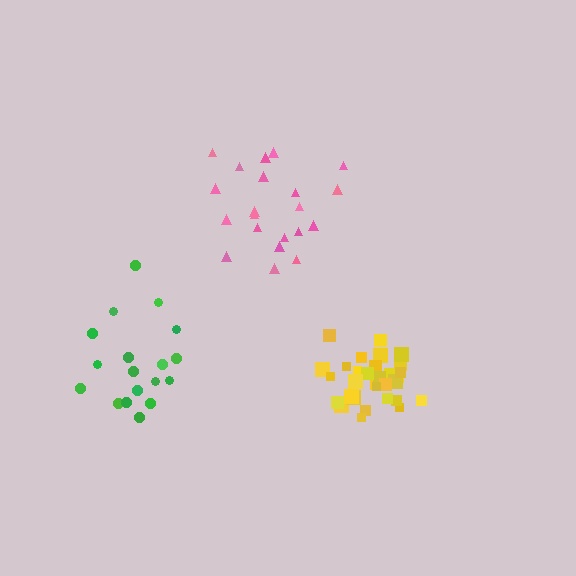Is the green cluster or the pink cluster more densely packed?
Pink.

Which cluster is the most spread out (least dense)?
Green.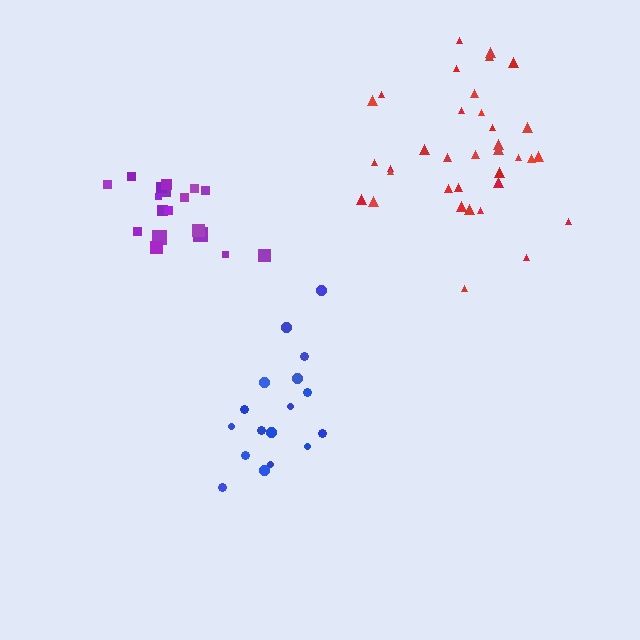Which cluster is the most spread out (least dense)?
Blue.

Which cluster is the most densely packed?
Purple.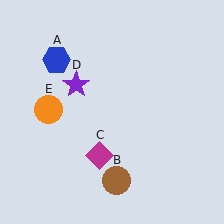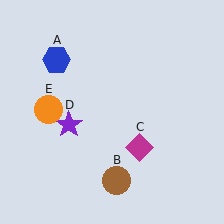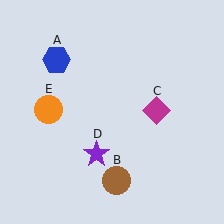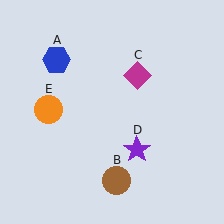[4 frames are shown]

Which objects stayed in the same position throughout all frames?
Blue hexagon (object A) and brown circle (object B) and orange circle (object E) remained stationary.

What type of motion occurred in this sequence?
The magenta diamond (object C), purple star (object D) rotated counterclockwise around the center of the scene.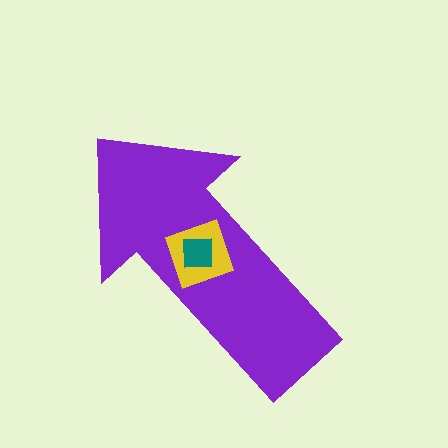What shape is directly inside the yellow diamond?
The teal square.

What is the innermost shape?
The teal square.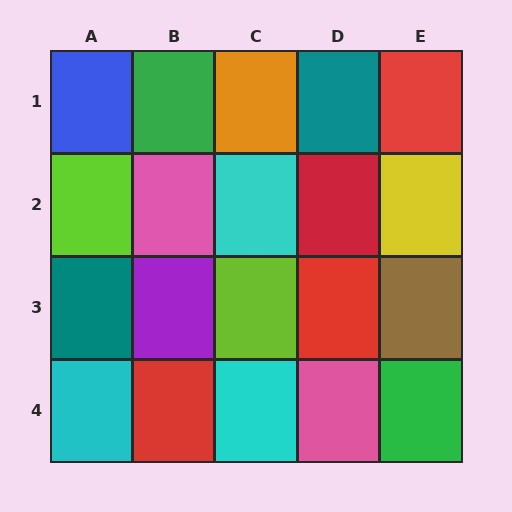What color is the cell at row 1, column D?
Teal.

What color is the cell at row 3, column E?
Brown.